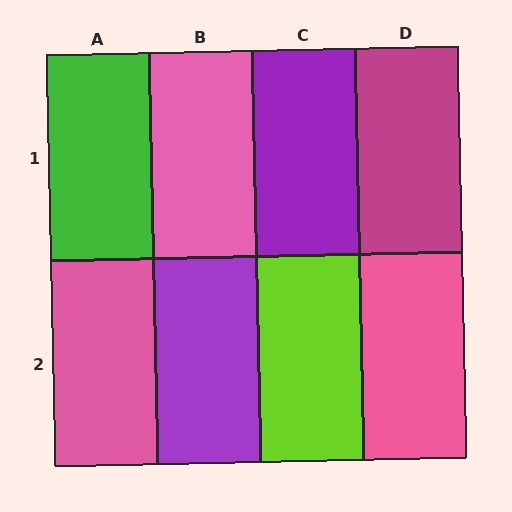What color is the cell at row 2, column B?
Purple.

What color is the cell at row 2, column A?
Pink.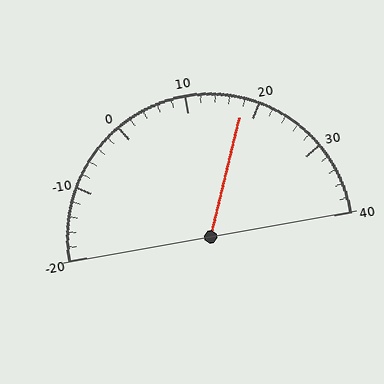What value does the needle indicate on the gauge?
The needle indicates approximately 18.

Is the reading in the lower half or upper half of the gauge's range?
The reading is in the upper half of the range (-20 to 40).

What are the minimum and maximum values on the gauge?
The gauge ranges from -20 to 40.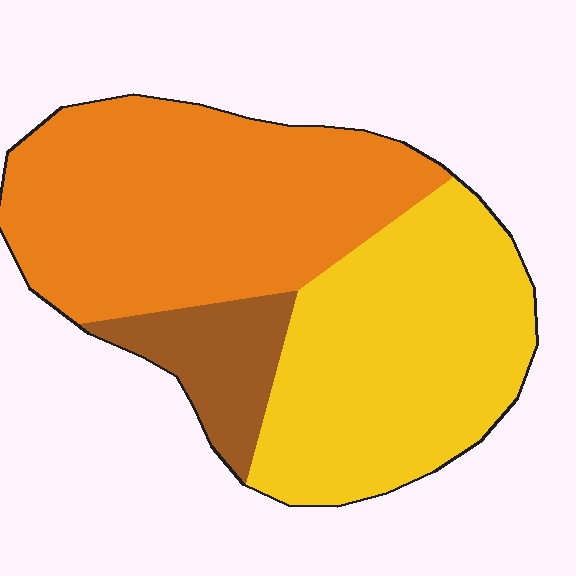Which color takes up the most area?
Orange, at roughly 45%.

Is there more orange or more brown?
Orange.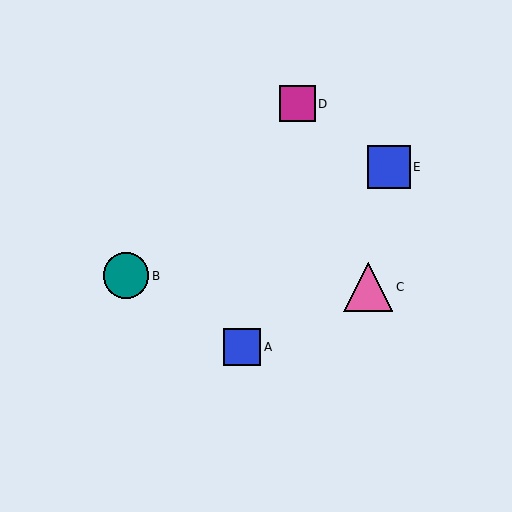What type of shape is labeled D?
Shape D is a magenta square.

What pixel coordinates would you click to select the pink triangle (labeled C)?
Click at (368, 287) to select the pink triangle C.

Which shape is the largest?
The pink triangle (labeled C) is the largest.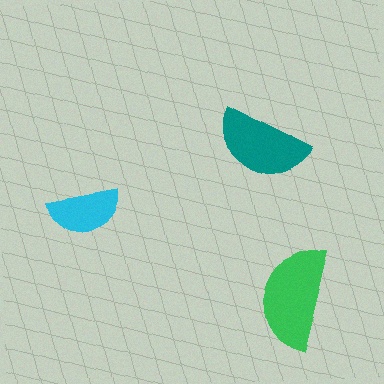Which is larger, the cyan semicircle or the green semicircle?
The green one.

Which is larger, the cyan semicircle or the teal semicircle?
The teal one.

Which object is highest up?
The teal semicircle is topmost.